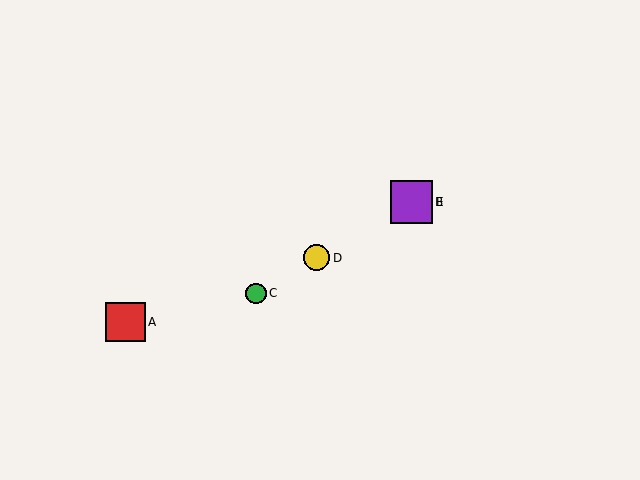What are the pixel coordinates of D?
Object D is at (317, 258).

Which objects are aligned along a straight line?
Objects B, C, D, E are aligned along a straight line.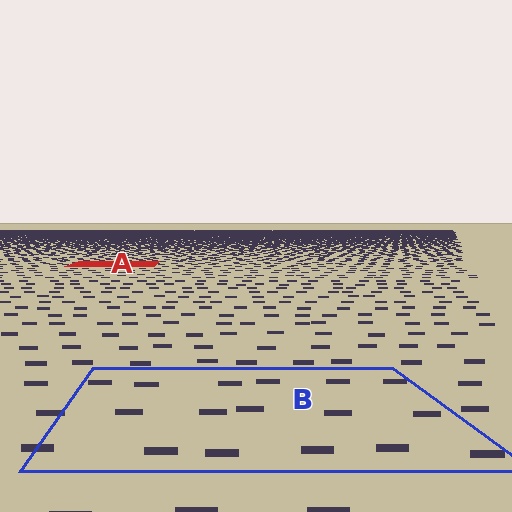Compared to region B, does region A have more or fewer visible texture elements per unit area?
Region A has more texture elements per unit area — they are packed more densely because it is farther away.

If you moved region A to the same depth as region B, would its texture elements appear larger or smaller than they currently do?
They would appear larger. At a closer depth, the same texture elements are projected at a bigger on-screen size.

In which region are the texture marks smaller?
The texture marks are smaller in region A, because it is farther away.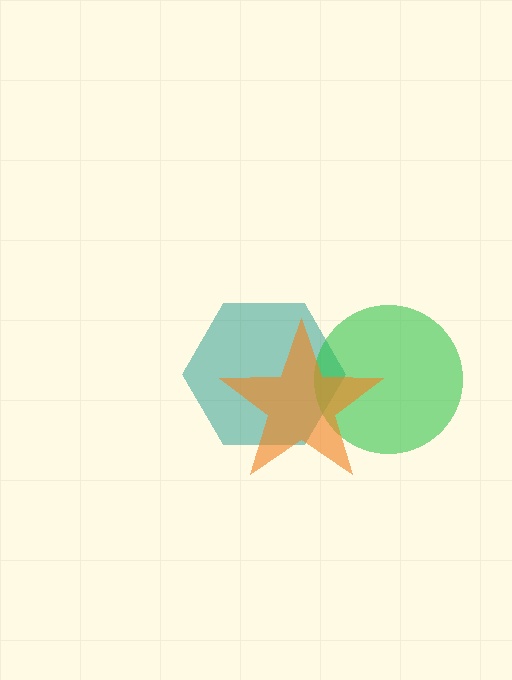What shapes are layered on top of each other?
The layered shapes are: a teal hexagon, a green circle, an orange star.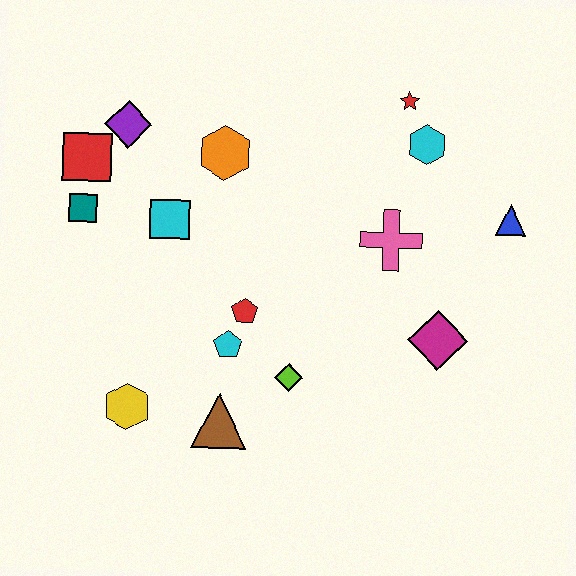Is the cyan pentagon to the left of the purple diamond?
No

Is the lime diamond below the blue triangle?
Yes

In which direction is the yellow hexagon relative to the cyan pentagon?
The yellow hexagon is to the left of the cyan pentagon.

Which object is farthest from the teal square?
The blue triangle is farthest from the teal square.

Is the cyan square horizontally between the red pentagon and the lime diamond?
No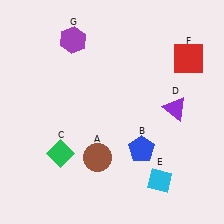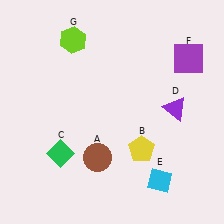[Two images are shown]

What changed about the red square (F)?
In Image 1, F is red. In Image 2, it changed to purple.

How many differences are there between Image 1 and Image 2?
There are 3 differences between the two images.